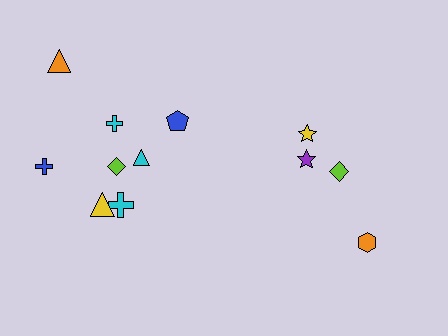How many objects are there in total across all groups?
There are 12 objects.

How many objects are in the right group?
There are 4 objects.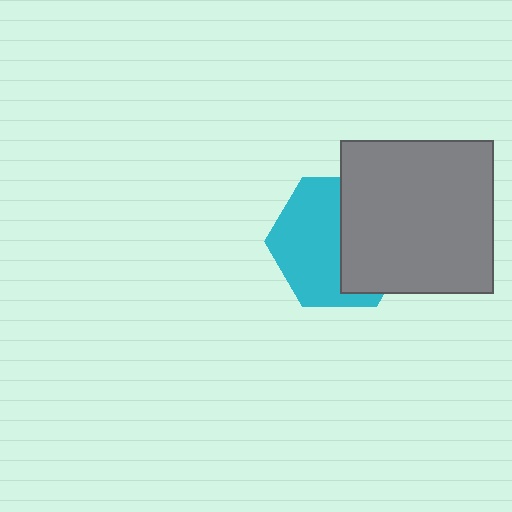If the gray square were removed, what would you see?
You would see the complete cyan hexagon.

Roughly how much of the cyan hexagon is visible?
About half of it is visible (roughly 54%).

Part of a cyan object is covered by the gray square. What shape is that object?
It is a hexagon.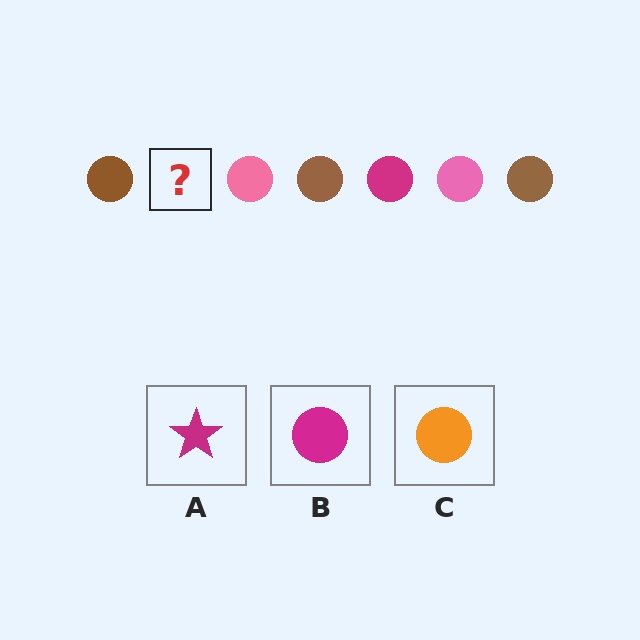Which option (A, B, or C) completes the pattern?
B.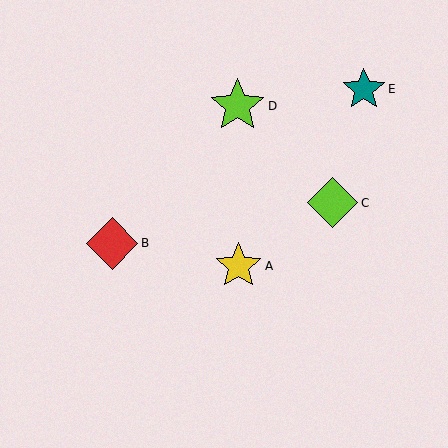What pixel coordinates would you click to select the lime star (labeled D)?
Click at (237, 106) to select the lime star D.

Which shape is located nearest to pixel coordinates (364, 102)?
The teal star (labeled E) at (364, 89) is nearest to that location.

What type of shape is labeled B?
Shape B is a red diamond.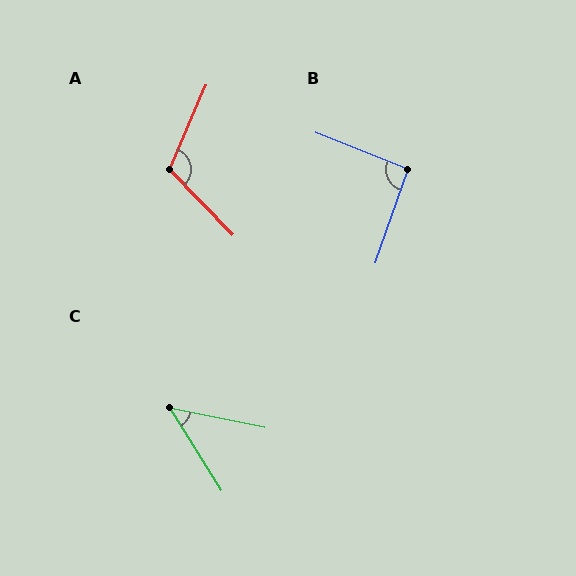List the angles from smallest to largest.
C (46°), B (93°), A (112°).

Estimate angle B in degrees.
Approximately 93 degrees.